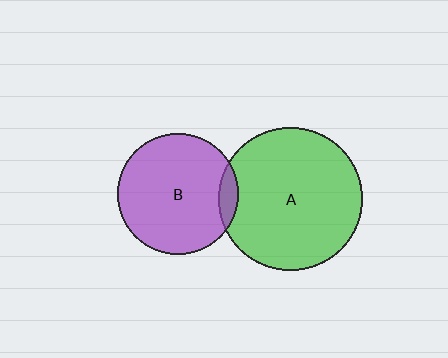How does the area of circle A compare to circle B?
Approximately 1.4 times.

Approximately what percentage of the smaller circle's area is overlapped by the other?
Approximately 10%.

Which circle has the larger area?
Circle A (green).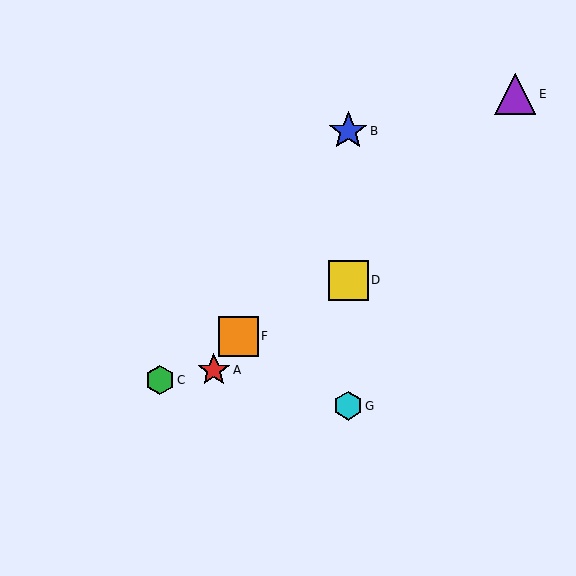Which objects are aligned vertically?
Objects B, D, G are aligned vertically.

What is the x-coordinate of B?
Object B is at x≈348.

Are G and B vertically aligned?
Yes, both are at x≈348.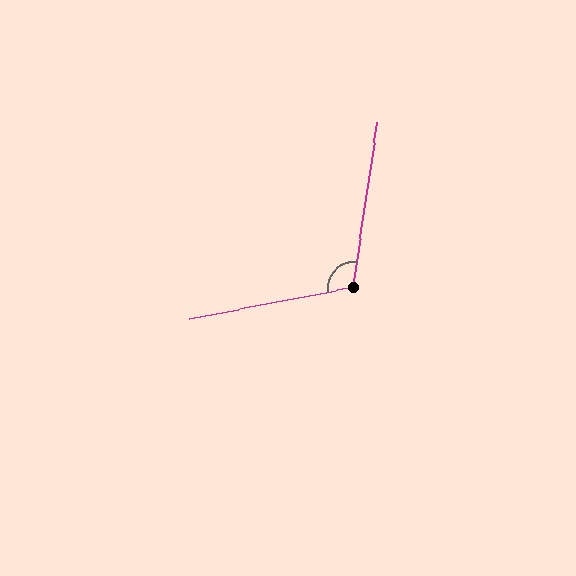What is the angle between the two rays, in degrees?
Approximately 109 degrees.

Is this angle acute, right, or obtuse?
It is obtuse.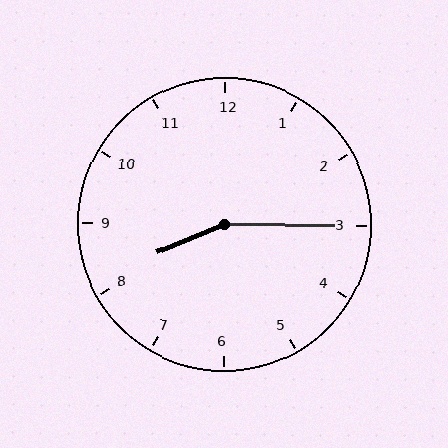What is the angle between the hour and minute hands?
Approximately 158 degrees.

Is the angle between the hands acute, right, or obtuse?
It is obtuse.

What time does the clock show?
8:15.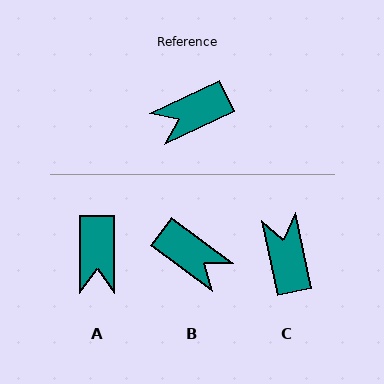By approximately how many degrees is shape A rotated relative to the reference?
Approximately 64 degrees counter-clockwise.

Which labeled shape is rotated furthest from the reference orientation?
B, about 118 degrees away.